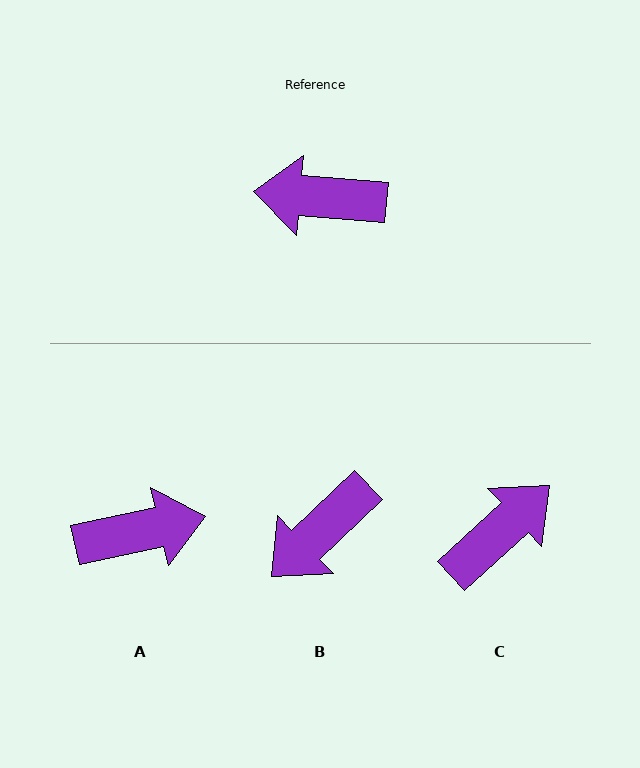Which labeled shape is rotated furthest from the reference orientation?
A, about 163 degrees away.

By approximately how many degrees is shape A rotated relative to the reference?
Approximately 163 degrees clockwise.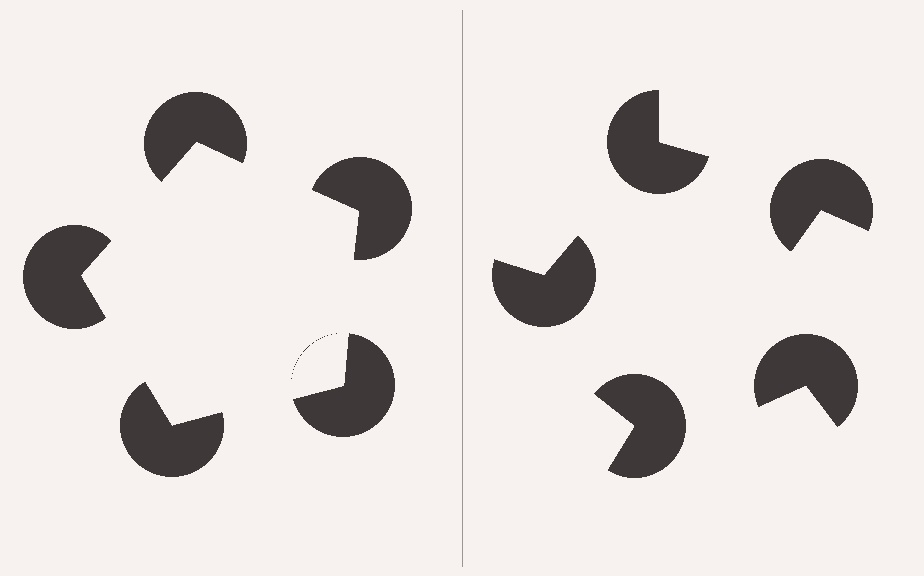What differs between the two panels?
The pac-man discs are positioned identically on both sides; only the wedge orientations differ. On the left they align to a pentagon; on the right they are misaligned.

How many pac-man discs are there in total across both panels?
10 — 5 on each side.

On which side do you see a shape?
An illusory pentagon appears on the left side. On the right side the wedge cuts are rotated, so no coherent shape forms.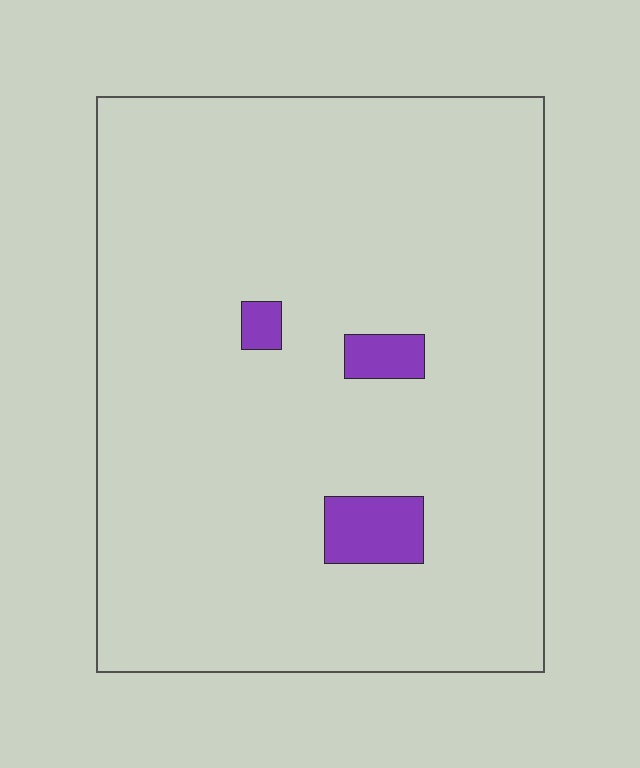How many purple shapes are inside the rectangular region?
3.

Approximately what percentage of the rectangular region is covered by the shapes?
Approximately 5%.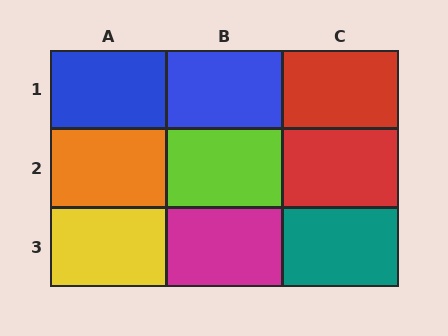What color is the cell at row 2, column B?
Lime.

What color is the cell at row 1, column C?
Red.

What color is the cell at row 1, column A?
Blue.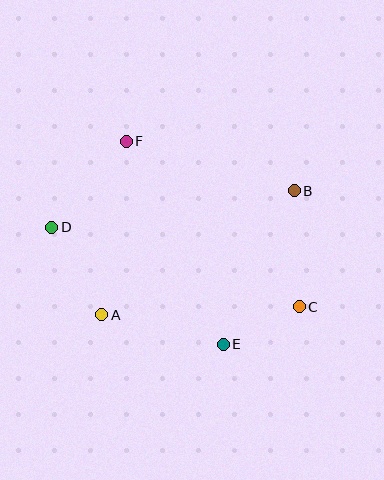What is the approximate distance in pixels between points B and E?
The distance between B and E is approximately 169 pixels.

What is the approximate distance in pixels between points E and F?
The distance between E and F is approximately 225 pixels.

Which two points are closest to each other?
Points C and E are closest to each other.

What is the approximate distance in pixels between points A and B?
The distance between A and B is approximately 229 pixels.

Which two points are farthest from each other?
Points C and D are farthest from each other.